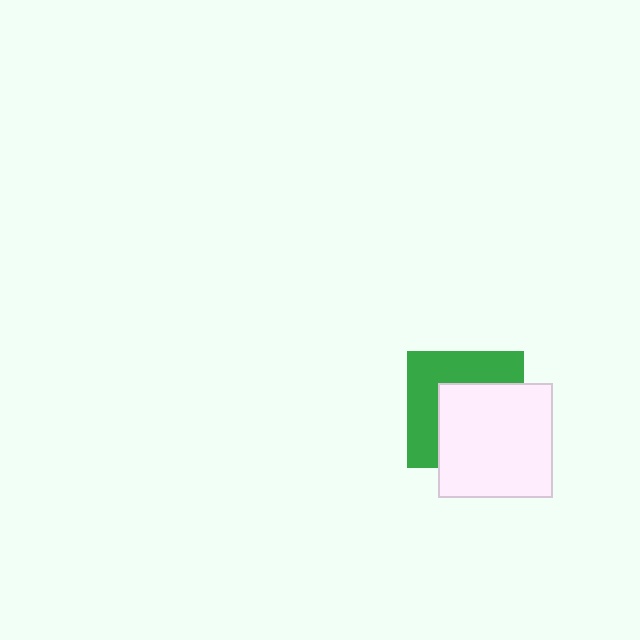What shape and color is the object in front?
The object in front is a white square.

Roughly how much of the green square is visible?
About half of it is visible (roughly 46%).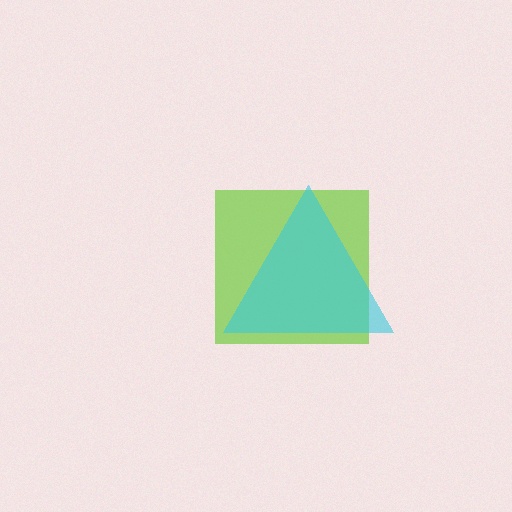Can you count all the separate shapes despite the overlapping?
Yes, there are 2 separate shapes.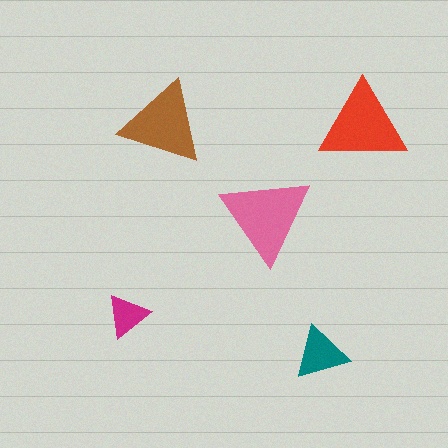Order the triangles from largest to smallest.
the pink one, the red one, the brown one, the teal one, the magenta one.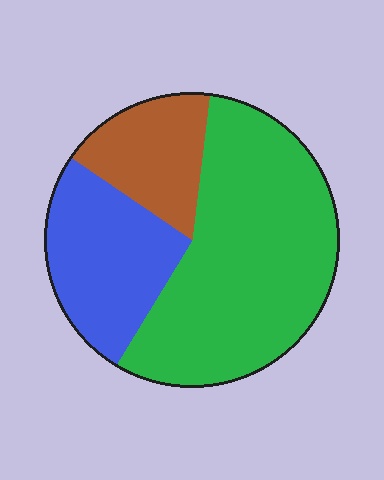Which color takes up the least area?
Brown, at roughly 20%.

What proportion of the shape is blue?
Blue covers about 25% of the shape.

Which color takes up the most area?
Green, at roughly 55%.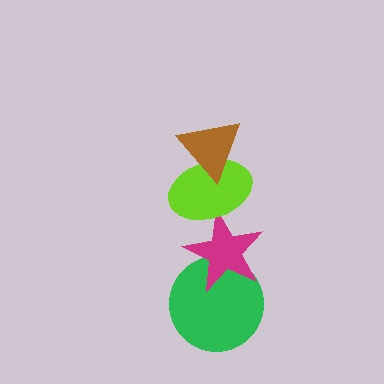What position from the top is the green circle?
The green circle is 4th from the top.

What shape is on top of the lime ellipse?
The brown triangle is on top of the lime ellipse.